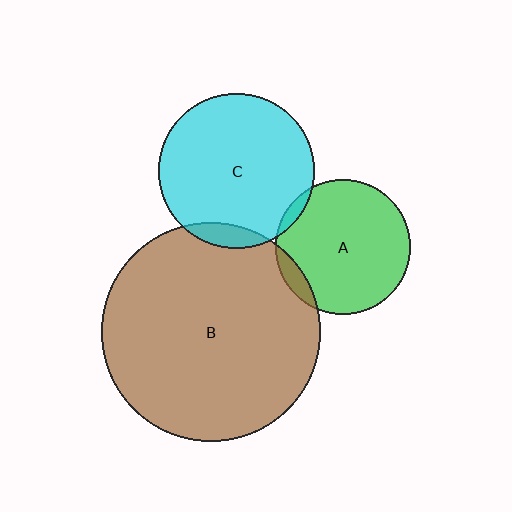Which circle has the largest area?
Circle B (brown).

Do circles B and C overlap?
Yes.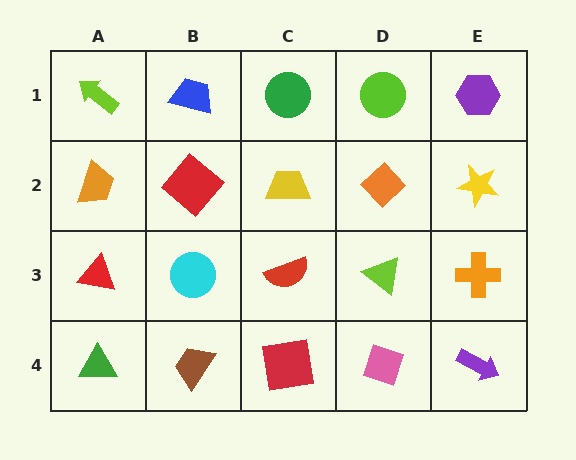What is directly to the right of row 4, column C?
A pink diamond.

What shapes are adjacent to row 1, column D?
An orange diamond (row 2, column D), a green circle (row 1, column C), a purple hexagon (row 1, column E).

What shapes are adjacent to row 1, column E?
A yellow star (row 2, column E), a lime circle (row 1, column D).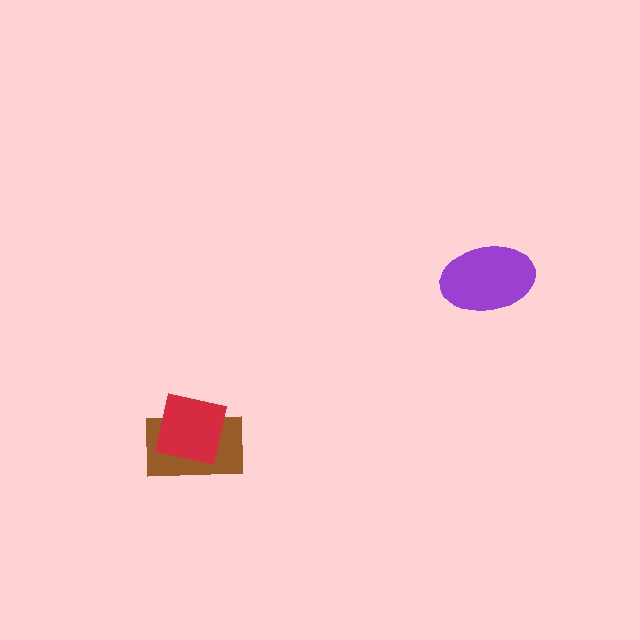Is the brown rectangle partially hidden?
Yes, it is partially covered by another shape.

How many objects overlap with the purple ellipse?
0 objects overlap with the purple ellipse.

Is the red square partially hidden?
No, no other shape covers it.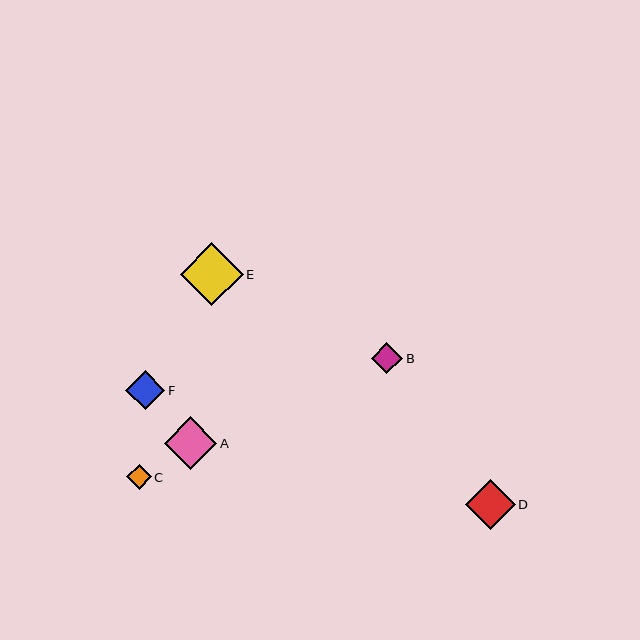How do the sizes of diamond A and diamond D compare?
Diamond A and diamond D are approximately the same size.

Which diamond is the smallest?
Diamond C is the smallest with a size of approximately 25 pixels.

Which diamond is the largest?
Diamond E is the largest with a size of approximately 63 pixels.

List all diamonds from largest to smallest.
From largest to smallest: E, A, D, F, B, C.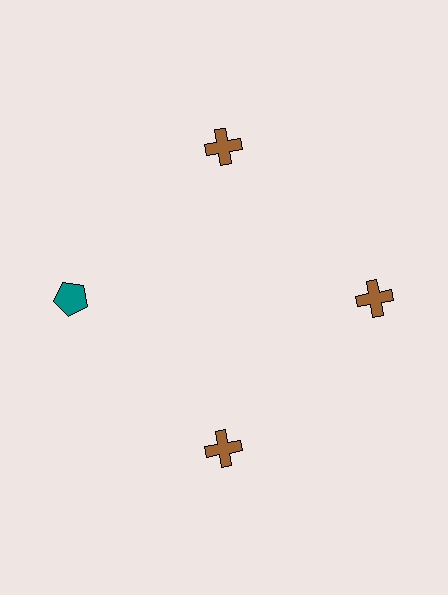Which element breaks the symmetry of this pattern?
The teal pentagon at roughly the 9 o'clock position breaks the symmetry. All other shapes are brown crosses.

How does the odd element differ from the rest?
It differs in both color (teal instead of brown) and shape (pentagon instead of cross).